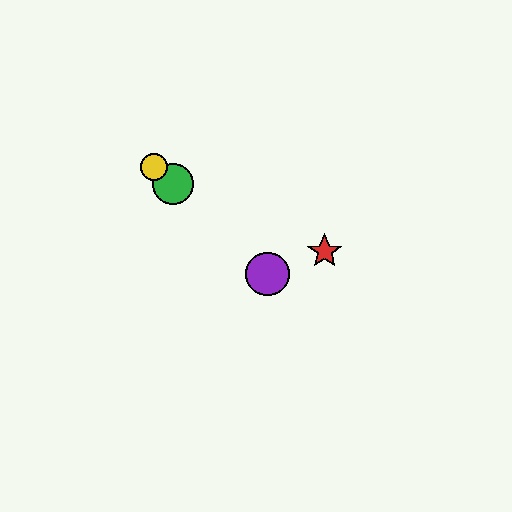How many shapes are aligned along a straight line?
4 shapes (the blue circle, the green circle, the yellow circle, the purple circle) are aligned along a straight line.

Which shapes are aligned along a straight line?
The blue circle, the green circle, the yellow circle, the purple circle are aligned along a straight line.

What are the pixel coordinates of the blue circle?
The blue circle is at (170, 181).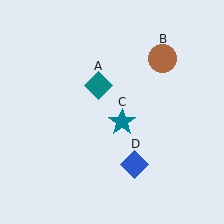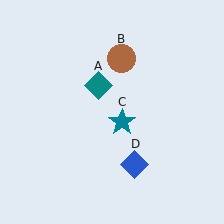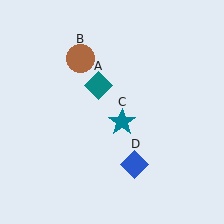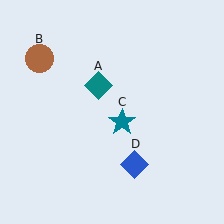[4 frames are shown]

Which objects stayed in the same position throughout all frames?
Teal diamond (object A) and teal star (object C) and blue diamond (object D) remained stationary.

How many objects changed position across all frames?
1 object changed position: brown circle (object B).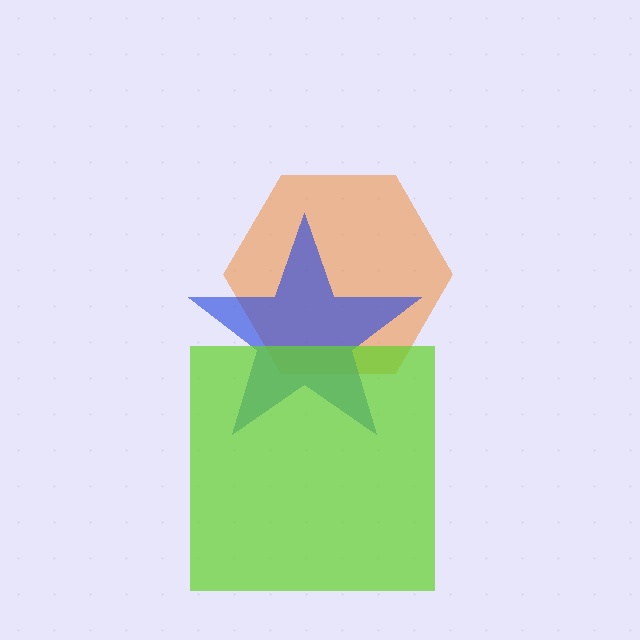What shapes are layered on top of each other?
The layered shapes are: an orange hexagon, a blue star, a lime square.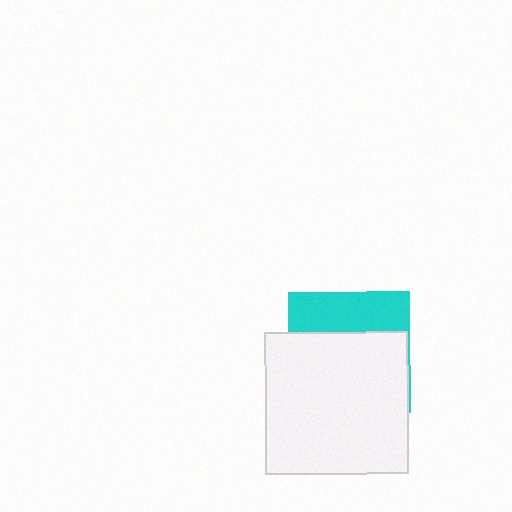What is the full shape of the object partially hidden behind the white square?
The partially hidden object is a cyan square.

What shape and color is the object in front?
The object in front is a white square.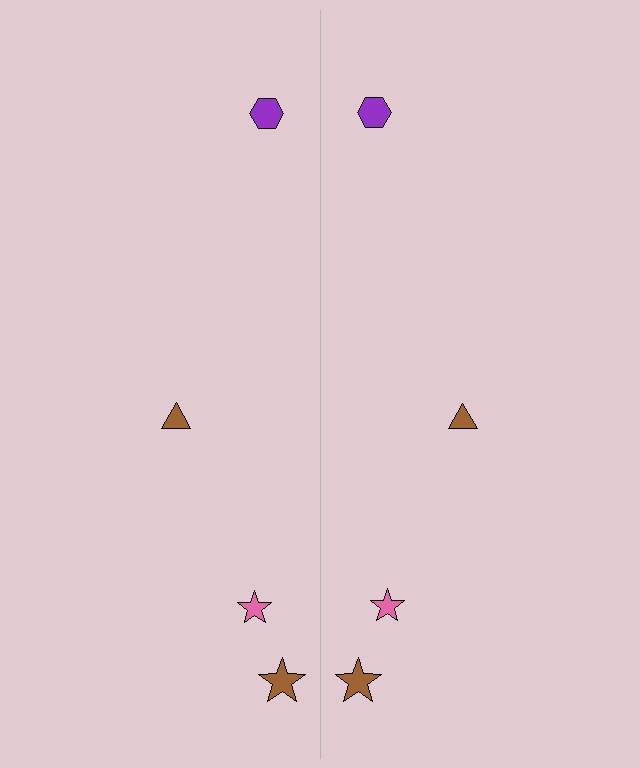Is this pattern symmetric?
Yes, this pattern has bilateral (reflection) symmetry.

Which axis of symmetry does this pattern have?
The pattern has a vertical axis of symmetry running through the center of the image.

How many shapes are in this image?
There are 8 shapes in this image.